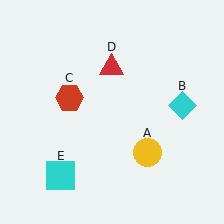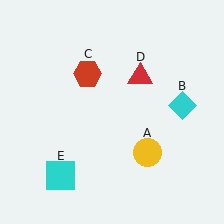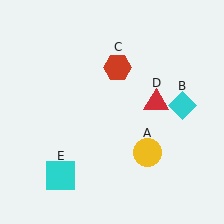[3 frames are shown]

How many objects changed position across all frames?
2 objects changed position: red hexagon (object C), red triangle (object D).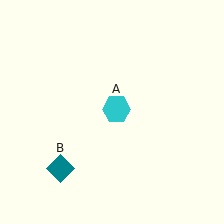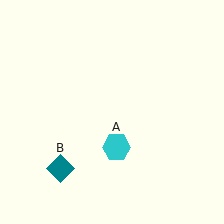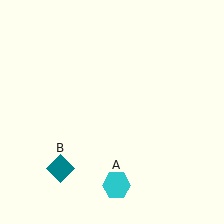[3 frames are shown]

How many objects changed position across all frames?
1 object changed position: cyan hexagon (object A).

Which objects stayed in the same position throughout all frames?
Teal diamond (object B) remained stationary.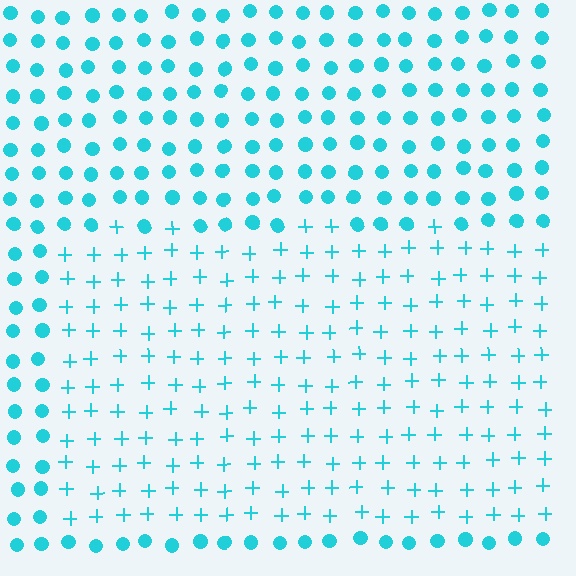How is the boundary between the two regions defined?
The boundary is defined by a change in element shape: plus signs inside vs. circles outside. All elements share the same color and spacing.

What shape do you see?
I see a rectangle.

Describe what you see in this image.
The image is filled with small cyan elements arranged in a uniform grid. A rectangle-shaped region contains plus signs, while the surrounding area contains circles. The boundary is defined purely by the change in element shape.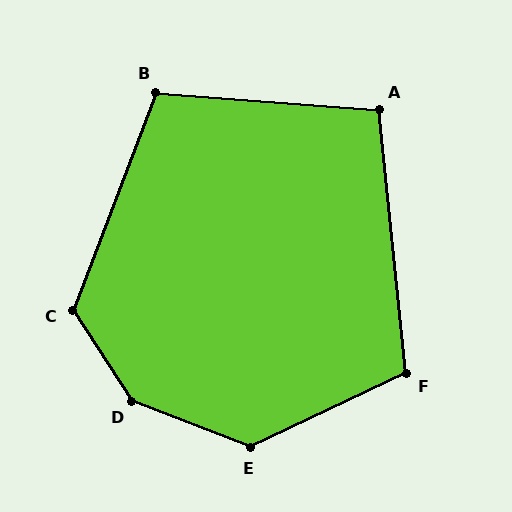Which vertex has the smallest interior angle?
A, at approximately 100 degrees.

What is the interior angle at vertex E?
Approximately 134 degrees (obtuse).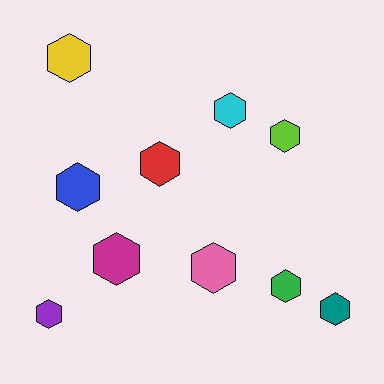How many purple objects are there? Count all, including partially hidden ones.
There is 1 purple object.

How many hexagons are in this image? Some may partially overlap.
There are 10 hexagons.